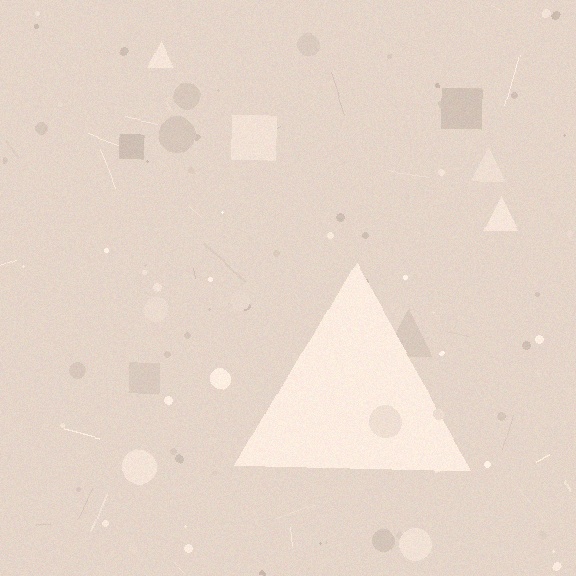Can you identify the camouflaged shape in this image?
The camouflaged shape is a triangle.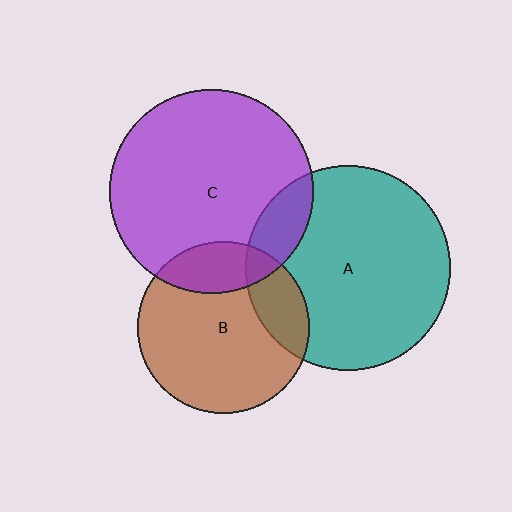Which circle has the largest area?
Circle A (teal).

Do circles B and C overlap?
Yes.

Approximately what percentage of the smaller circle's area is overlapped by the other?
Approximately 20%.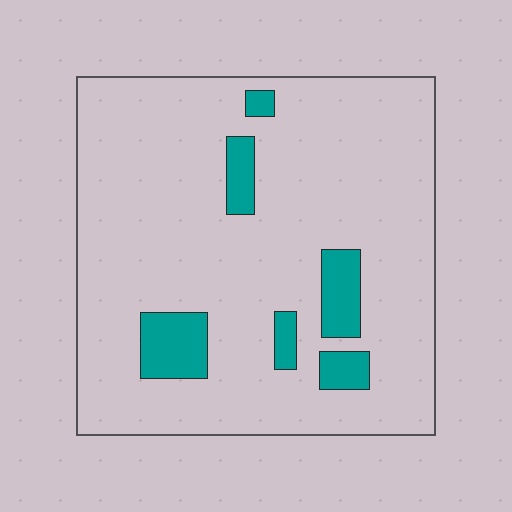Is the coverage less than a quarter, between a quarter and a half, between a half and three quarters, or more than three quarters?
Less than a quarter.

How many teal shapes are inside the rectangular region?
6.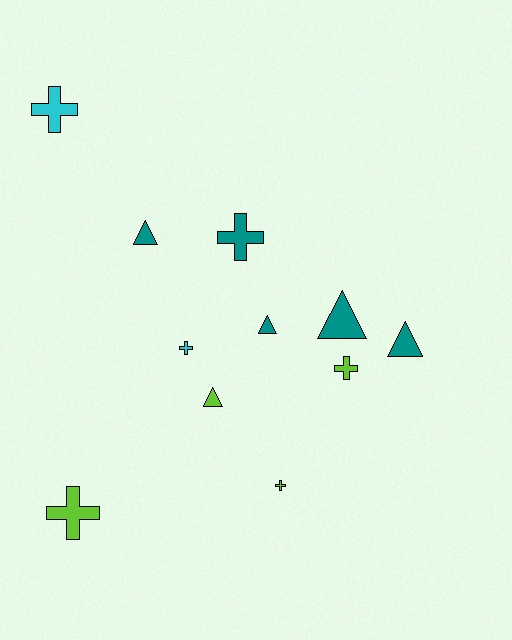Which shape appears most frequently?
Cross, with 6 objects.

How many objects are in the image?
There are 11 objects.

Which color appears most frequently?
Teal, with 5 objects.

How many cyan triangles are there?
There are no cyan triangles.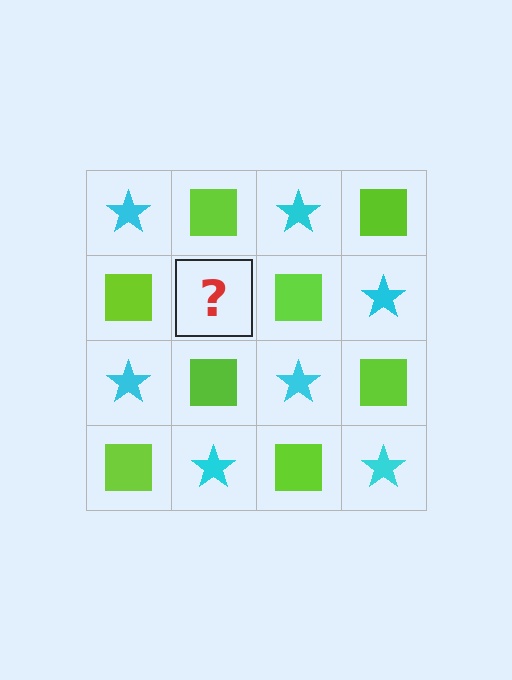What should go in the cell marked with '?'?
The missing cell should contain a cyan star.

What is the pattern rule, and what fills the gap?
The rule is that it alternates cyan star and lime square in a checkerboard pattern. The gap should be filled with a cyan star.